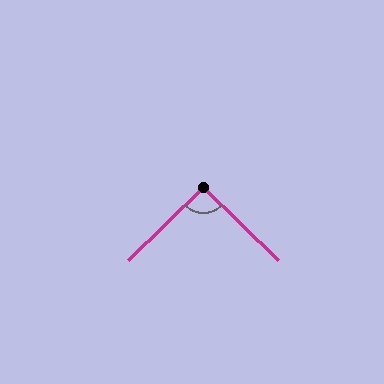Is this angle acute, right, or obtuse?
It is approximately a right angle.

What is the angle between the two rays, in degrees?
Approximately 92 degrees.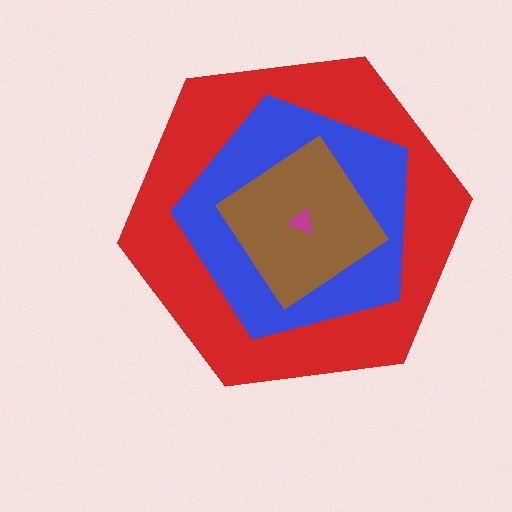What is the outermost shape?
The red hexagon.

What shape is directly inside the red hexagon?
The blue pentagon.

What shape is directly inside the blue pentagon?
The brown diamond.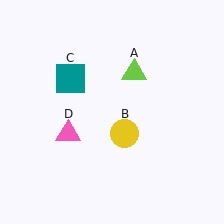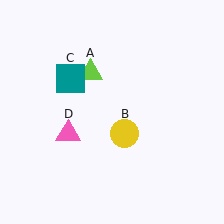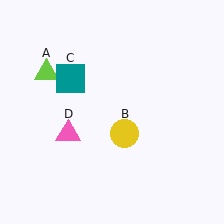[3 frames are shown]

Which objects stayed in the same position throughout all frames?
Yellow circle (object B) and teal square (object C) and pink triangle (object D) remained stationary.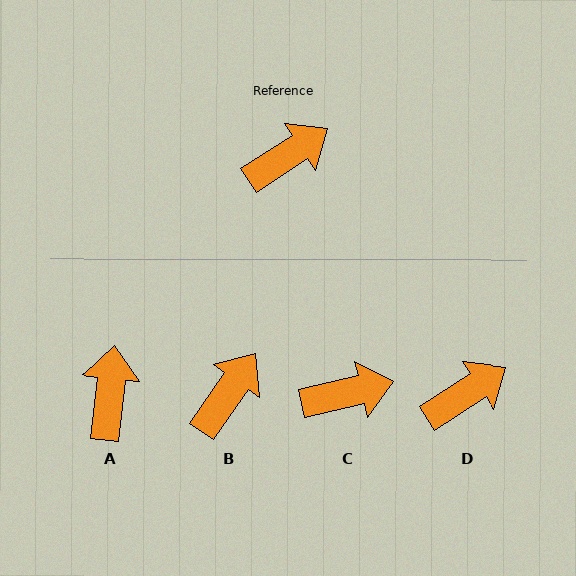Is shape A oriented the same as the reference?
No, it is off by about 50 degrees.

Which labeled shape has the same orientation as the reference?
D.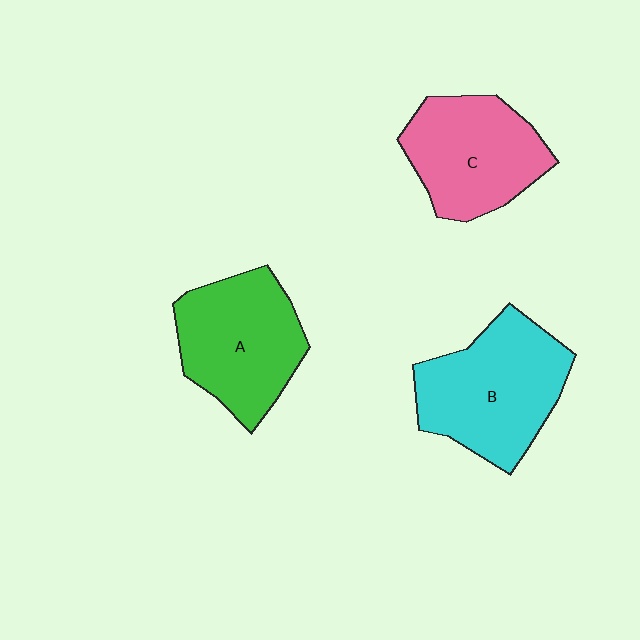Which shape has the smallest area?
Shape C (pink).